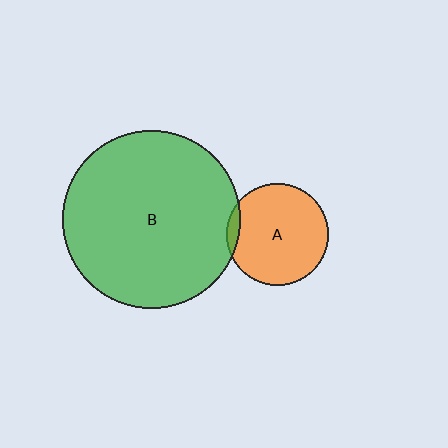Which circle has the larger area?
Circle B (green).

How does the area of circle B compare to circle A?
Approximately 3.1 times.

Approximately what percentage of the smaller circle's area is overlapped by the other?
Approximately 5%.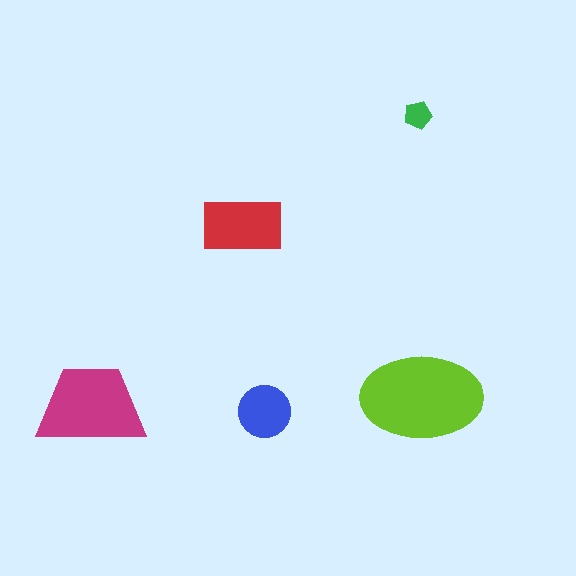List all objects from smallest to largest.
The green pentagon, the blue circle, the red rectangle, the magenta trapezoid, the lime ellipse.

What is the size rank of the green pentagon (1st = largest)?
5th.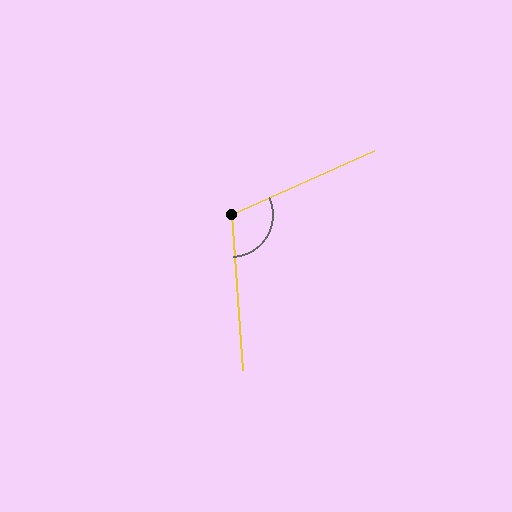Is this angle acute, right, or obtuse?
It is obtuse.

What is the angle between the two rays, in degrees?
Approximately 110 degrees.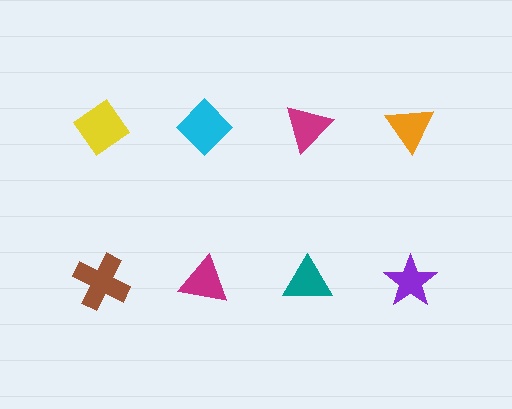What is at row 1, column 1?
A yellow diamond.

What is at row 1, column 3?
A magenta triangle.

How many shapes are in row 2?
4 shapes.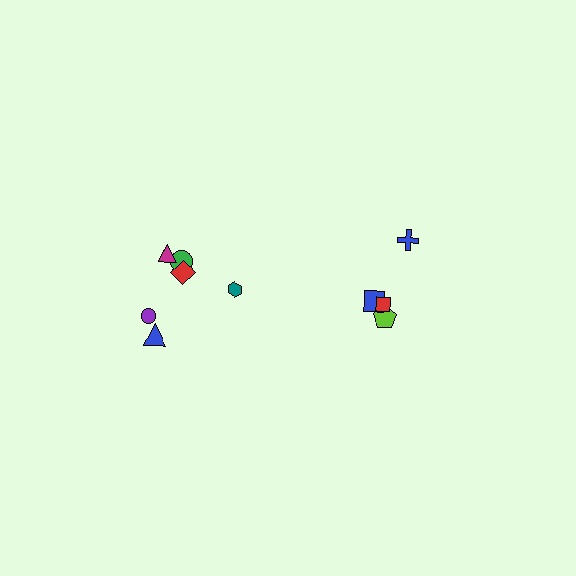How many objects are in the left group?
There are 6 objects.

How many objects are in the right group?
There are 4 objects.